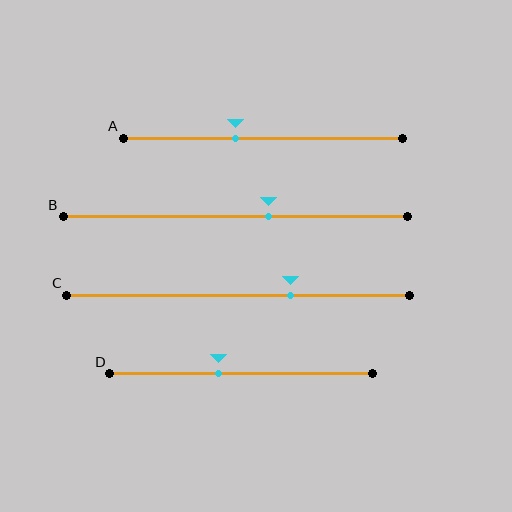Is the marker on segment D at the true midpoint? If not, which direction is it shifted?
No, the marker on segment D is shifted to the left by about 9% of the segment length.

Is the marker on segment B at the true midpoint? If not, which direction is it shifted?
No, the marker on segment B is shifted to the right by about 10% of the segment length.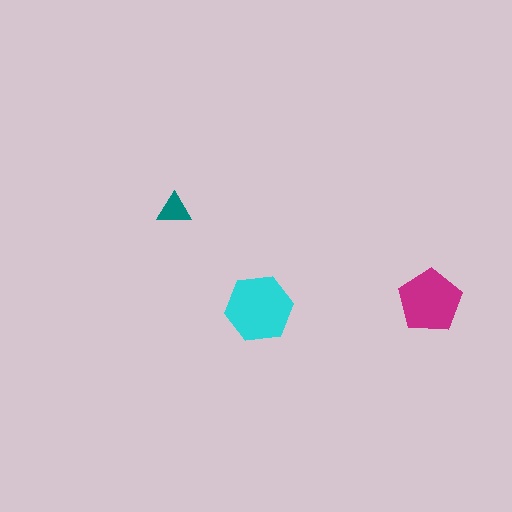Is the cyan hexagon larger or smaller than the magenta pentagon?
Larger.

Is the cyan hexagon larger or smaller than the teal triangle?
Larger.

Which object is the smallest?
The teal triangle.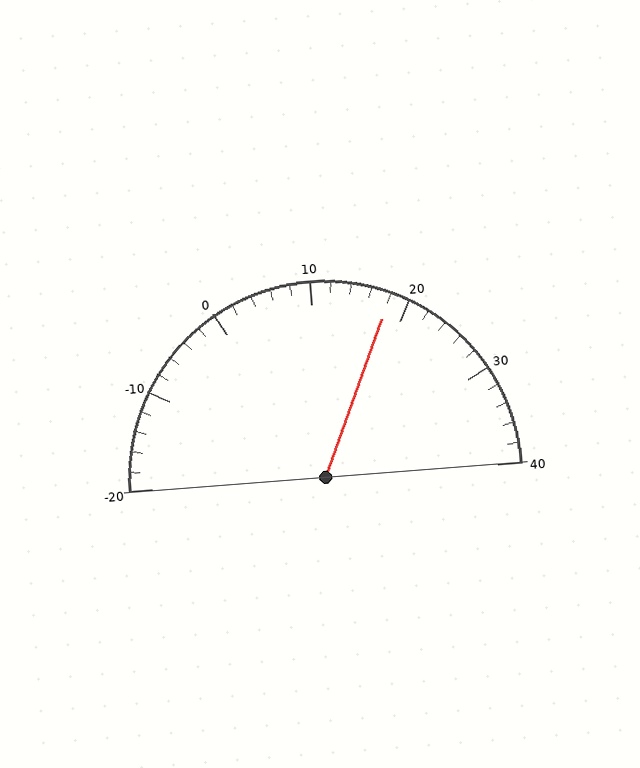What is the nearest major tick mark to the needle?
The nearest major tick mark is 20.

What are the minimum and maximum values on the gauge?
The gauge ranges from -20 to 40.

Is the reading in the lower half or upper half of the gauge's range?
The reading is in the upper half of the range (-20 to 40).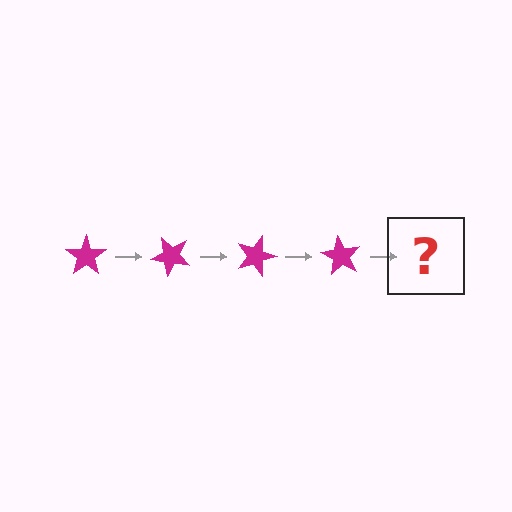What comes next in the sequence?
The next element should be a magenta star rotated 180 degrees.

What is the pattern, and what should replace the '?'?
The pattern is that the star rotates 45 degrees each step. The '?' should be a magenta star rotated 180 degrees.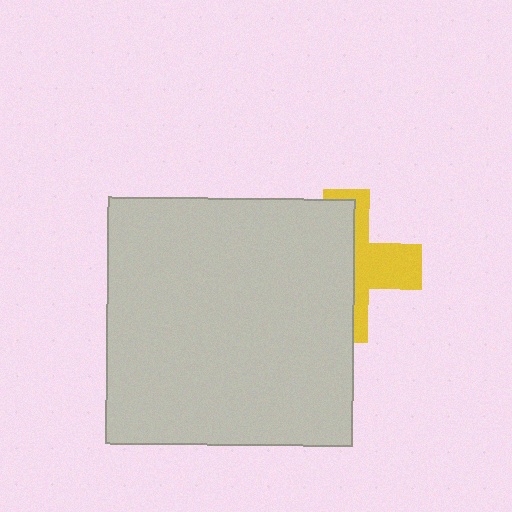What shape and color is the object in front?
The object in front is a light gray square.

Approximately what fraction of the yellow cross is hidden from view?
Roughly 60% of the yellow cross is hidden behind the light gray square.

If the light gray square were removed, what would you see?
You would see the complete yellow cross.